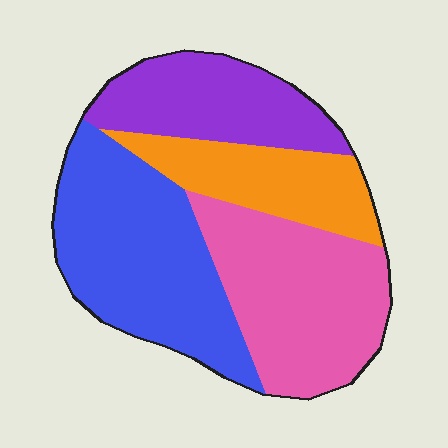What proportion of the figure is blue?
Blue covers roughly 35% of the figure.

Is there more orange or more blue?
Blue.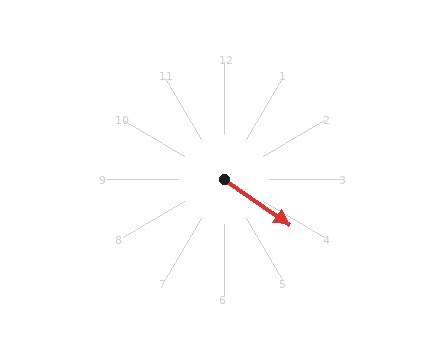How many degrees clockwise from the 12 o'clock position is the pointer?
Approximately 125 degrees.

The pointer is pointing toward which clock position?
Roughly 4 o'clock.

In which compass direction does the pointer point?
Southeast.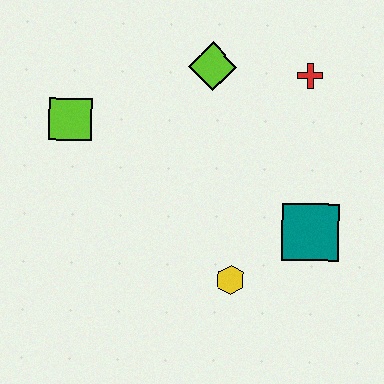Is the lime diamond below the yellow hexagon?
No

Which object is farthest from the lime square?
The teal square is farthest from the lime square.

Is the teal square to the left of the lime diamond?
No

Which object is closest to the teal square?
The yellow hexagon is closest to the teal square.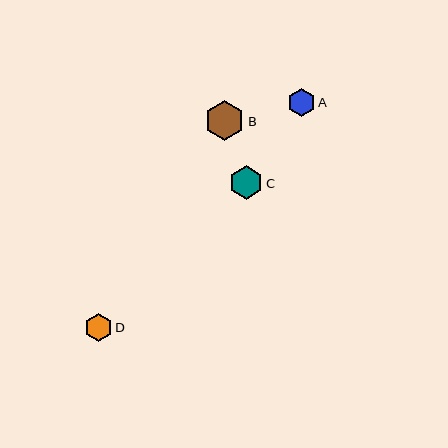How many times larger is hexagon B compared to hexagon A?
Hexagon B is approximately 1.4 times the size of hexagon A.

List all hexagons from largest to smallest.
From largest to smallest: B, C, D, A.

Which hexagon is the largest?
Hexagon B is the largest with a size of approximately 40 pixels.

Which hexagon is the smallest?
Hexagon A is the smallest with a size of approximately 27 pixels.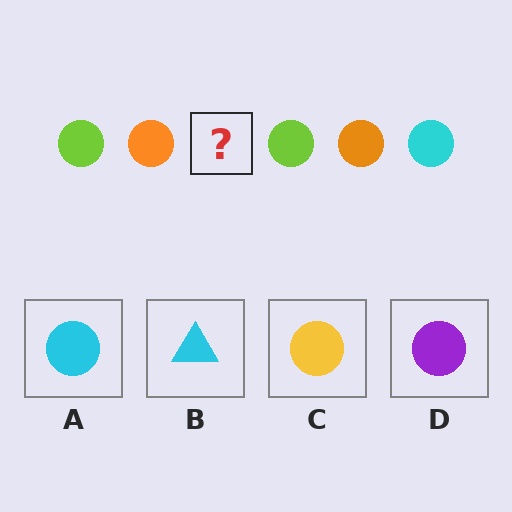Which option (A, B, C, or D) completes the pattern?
A.